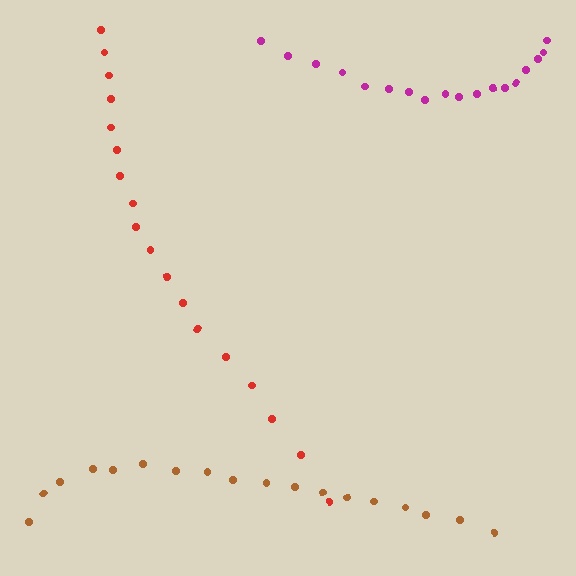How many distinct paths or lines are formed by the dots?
There are 3 distinct paths.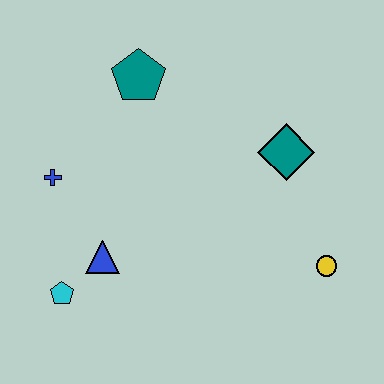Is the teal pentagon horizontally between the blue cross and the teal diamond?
Yes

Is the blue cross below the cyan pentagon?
No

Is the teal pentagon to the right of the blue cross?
Yes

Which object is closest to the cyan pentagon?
The blue triangle is closest to the cyan pentagon.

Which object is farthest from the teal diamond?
The cyan pentagon is farthest from the teal diamond.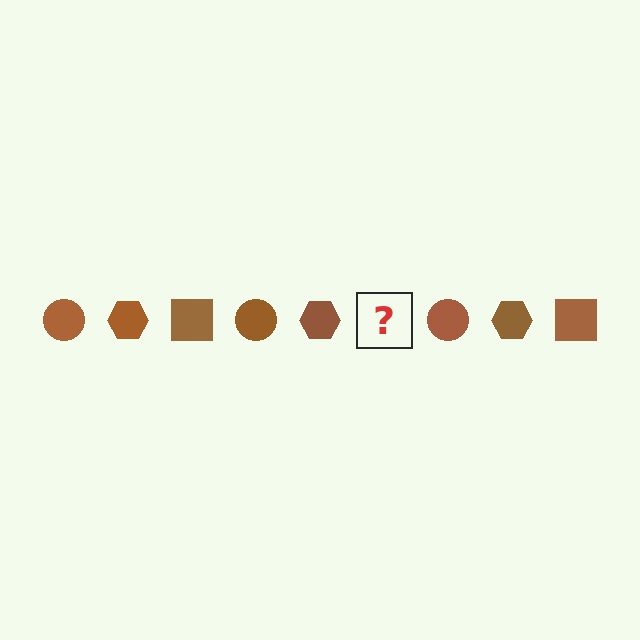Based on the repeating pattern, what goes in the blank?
The blank should be a brown square.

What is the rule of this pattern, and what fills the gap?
The rule is that the pattern cycles through circle, hexagon, square shapes in brown. The gap should be filled with a brown square.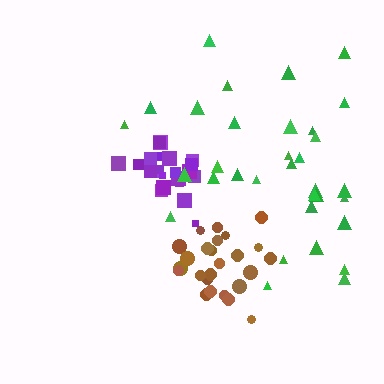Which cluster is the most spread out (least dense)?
Green.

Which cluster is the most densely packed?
Purple.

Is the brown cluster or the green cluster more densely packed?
Brown.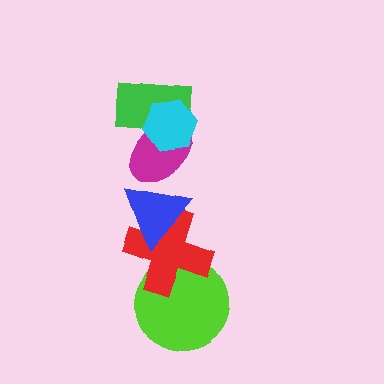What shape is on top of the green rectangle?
The cyan hexagon is on top of the green rectangle.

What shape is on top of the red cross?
The blue triangle is on top of the red cross.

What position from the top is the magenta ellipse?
The magenta ellipse is 3rd from the top.